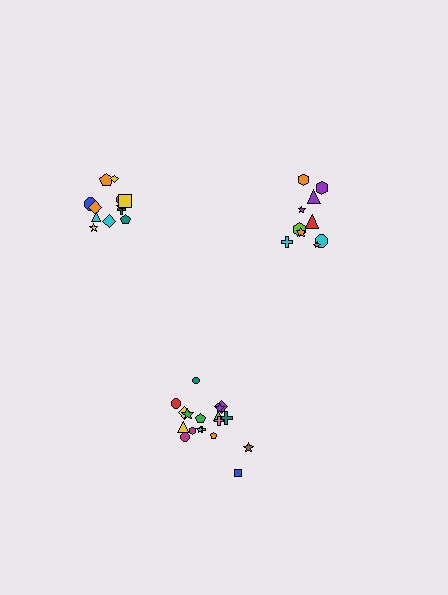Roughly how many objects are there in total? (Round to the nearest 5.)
Roughly 40 objects in total.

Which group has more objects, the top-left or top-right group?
The top-left group.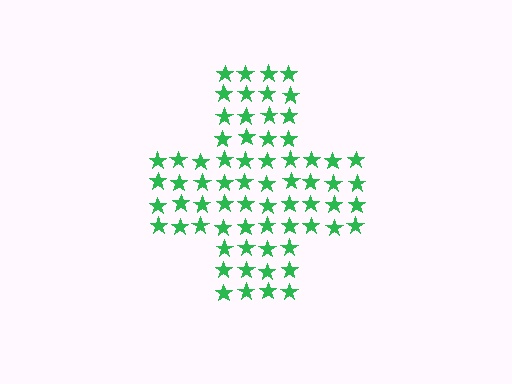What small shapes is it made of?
It is made of small stars.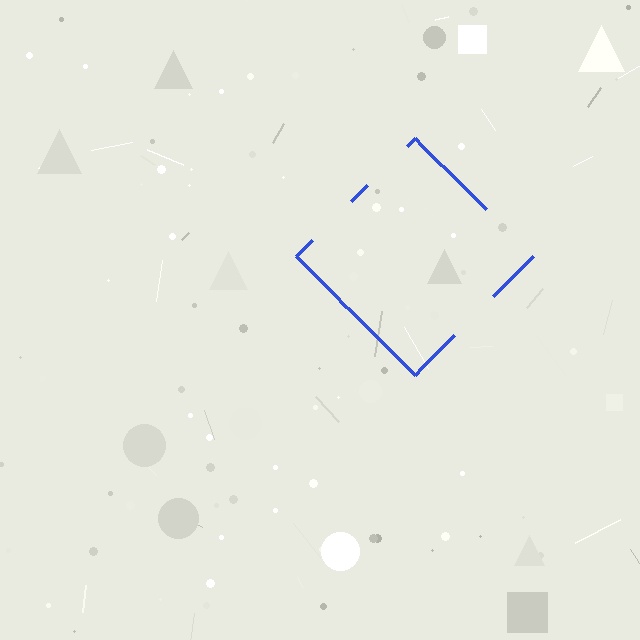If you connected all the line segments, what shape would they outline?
They would outline a diamond.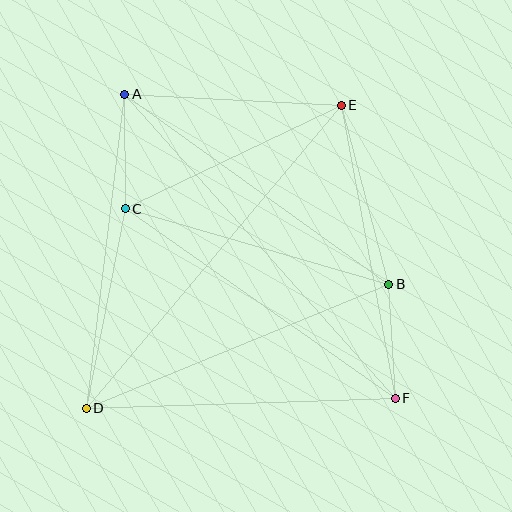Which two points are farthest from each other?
Points A and F are farthest from each other.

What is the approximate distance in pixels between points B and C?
The distance between B and C is approximately 275 pixels.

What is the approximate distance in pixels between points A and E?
The distance between A and E is approximately 217 pixels.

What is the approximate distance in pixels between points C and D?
The distance between C and D is approximately 203 pixels.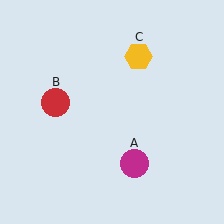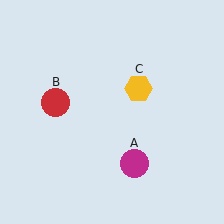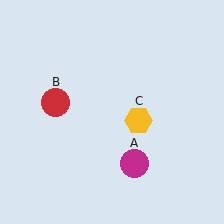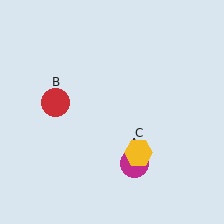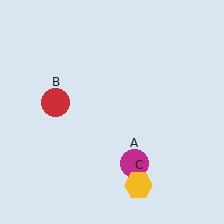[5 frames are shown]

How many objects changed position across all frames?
1 object changed position: yellow hexagon (object C).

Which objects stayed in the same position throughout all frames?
Magenta circle (object A) and red circle (object B) remained stationary.